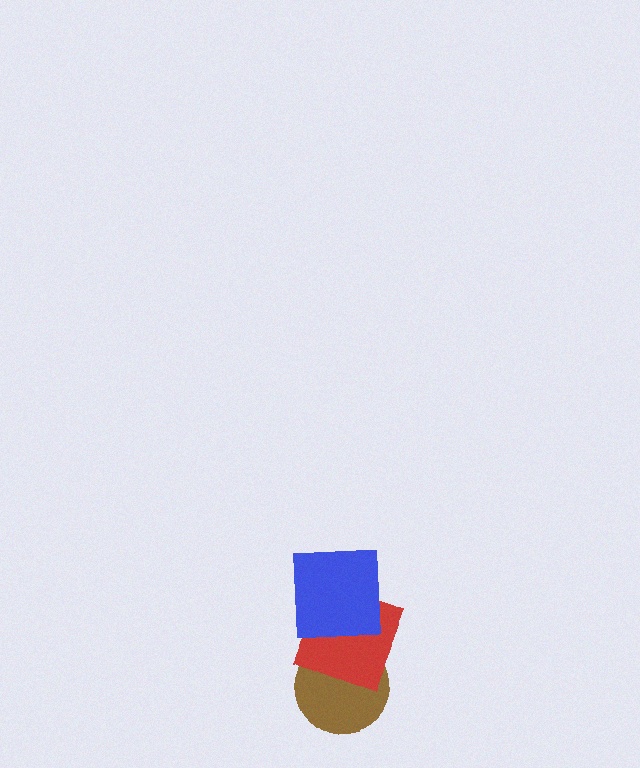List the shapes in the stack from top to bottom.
From top to bottom: the blue square, the red square, the brown circle.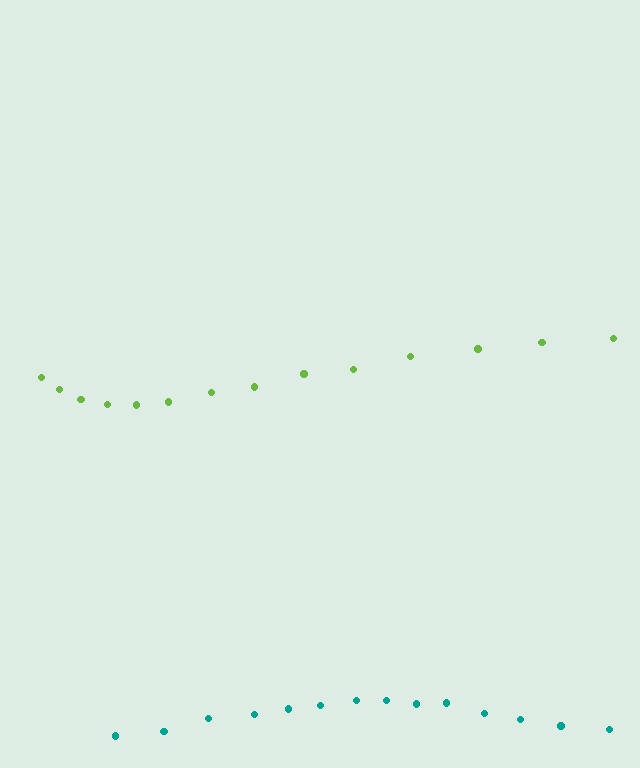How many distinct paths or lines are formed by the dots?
There are 2 distinct paths.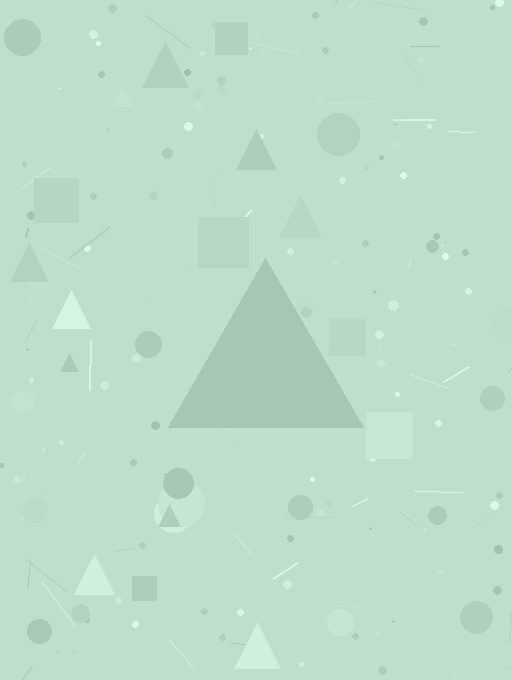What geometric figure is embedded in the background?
A triangle is embedded in the background.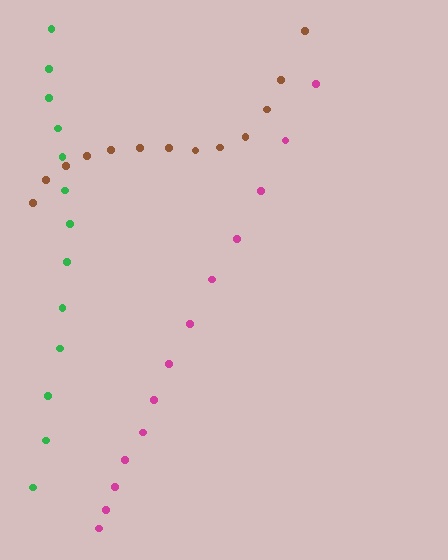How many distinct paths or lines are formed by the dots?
There are 3 distinct paths.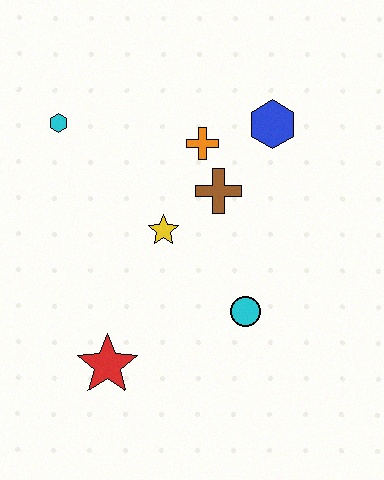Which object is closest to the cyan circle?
The yellow star is closest to the cyan circle.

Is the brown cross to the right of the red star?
Yes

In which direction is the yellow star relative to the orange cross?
The yellow star is below the orange cross.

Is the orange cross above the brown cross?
Yes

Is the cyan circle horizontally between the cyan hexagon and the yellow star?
No